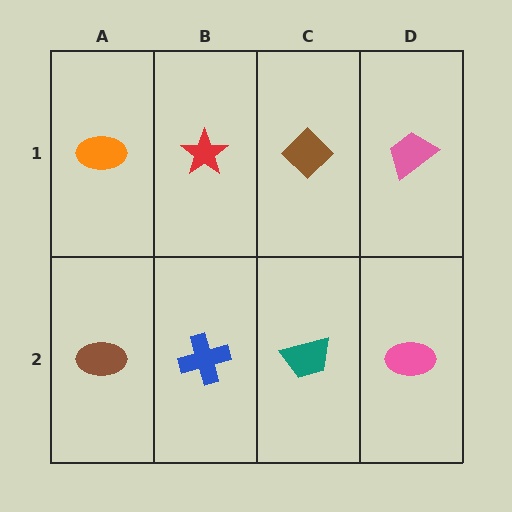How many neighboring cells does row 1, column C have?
3.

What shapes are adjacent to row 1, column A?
A brown ellipse (row 2, column A), a red star (row 1, column B).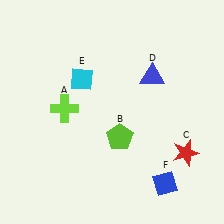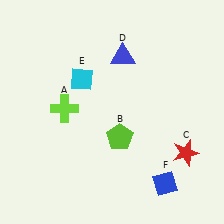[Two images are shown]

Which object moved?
The blue triangle (D) moved left.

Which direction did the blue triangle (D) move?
The blue triangle (D) moved left.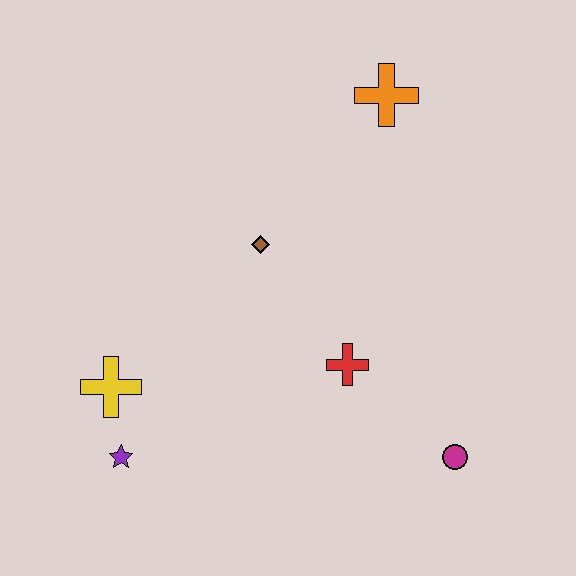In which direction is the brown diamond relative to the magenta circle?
The brown diamond is above the magenta circle.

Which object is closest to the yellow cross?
The purple star is closest to the yellow cross.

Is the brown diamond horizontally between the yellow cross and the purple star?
No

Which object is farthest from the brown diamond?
The magenta circle is farthest from the brown diamond.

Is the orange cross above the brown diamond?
Yes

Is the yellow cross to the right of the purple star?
No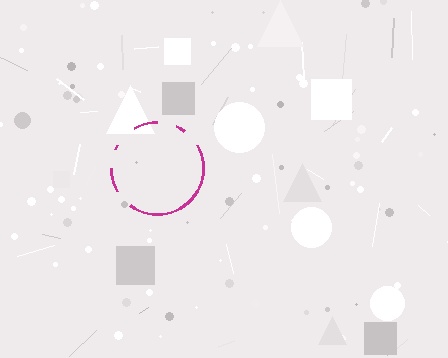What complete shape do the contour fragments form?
The contour fragments form a circle.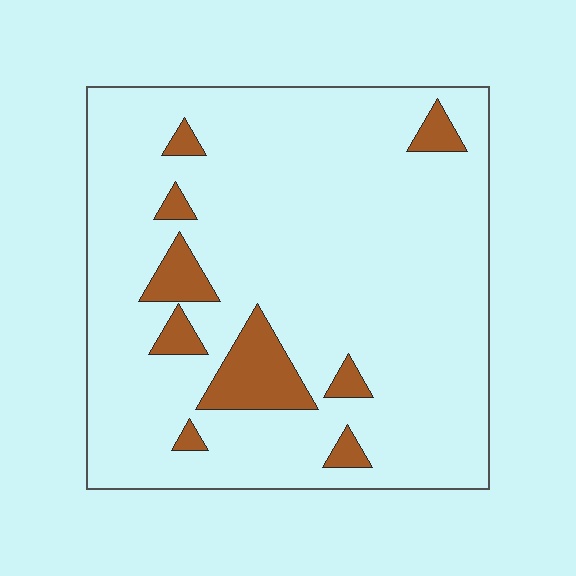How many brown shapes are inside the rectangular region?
9.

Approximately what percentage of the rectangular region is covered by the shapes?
Approximately 10%.